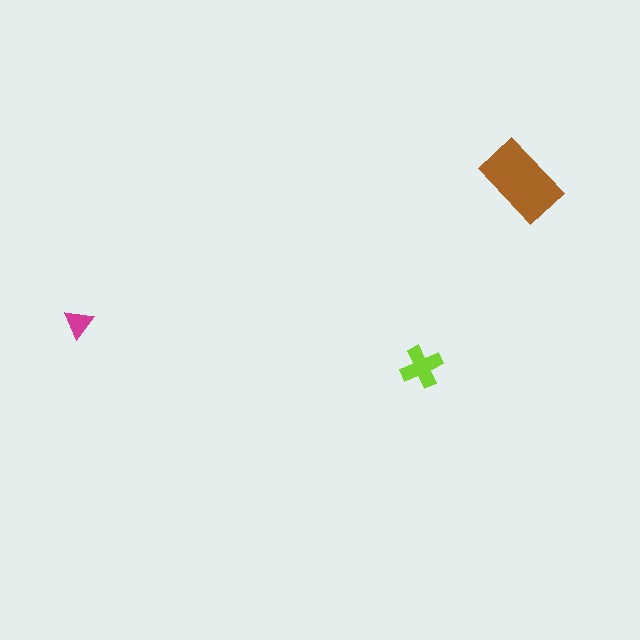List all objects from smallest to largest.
The magenta triangle, the lime cross, the brown rectangle.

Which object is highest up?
The brown rectangle is topmost.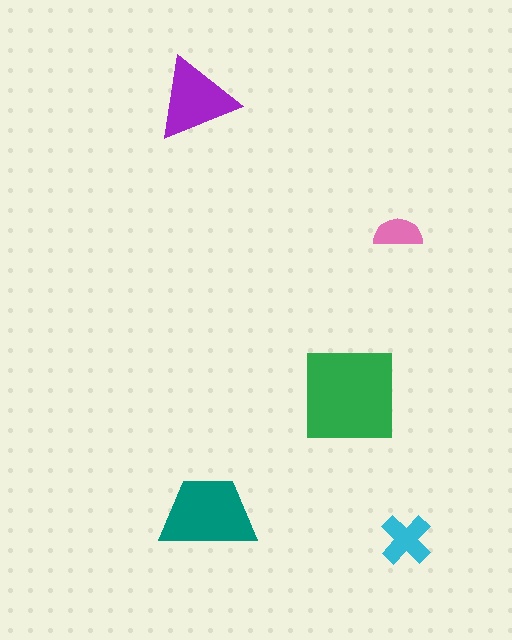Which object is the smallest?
The pink semicircle.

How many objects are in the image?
There are 5 objects in the image.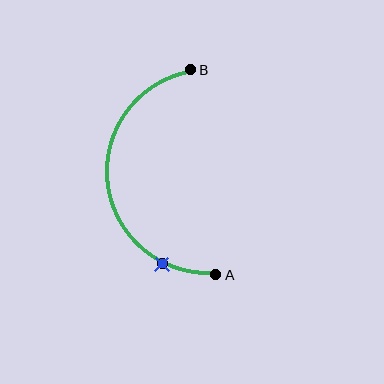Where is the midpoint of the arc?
The arc midpoint is the point on the curve farthest from the straight line joining A and B. It sits to the left of that line.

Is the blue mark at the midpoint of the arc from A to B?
No. The blue mark lies on the arc but is closer to endpoint A. The arc midpoint would be at the point on the curve equidistant along the arc from both A and B.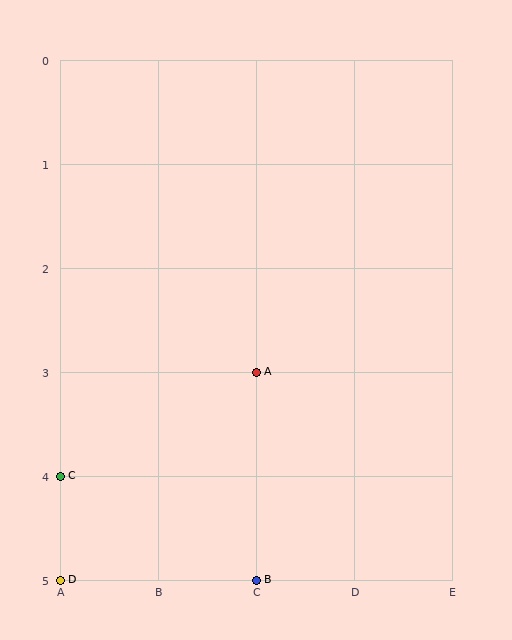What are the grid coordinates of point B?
Point B is at grid coordinates (C, 5).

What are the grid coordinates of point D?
Point D is at grid coordinates (A, 5).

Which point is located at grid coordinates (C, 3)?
Point A is at (C, 3).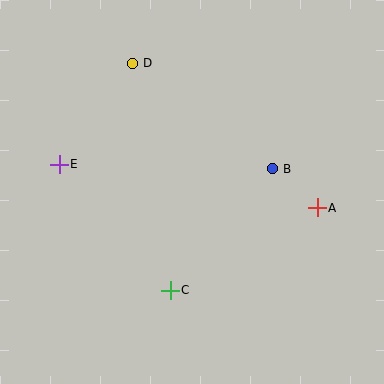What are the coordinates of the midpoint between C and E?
The midpoint between C and E is at (115, 227).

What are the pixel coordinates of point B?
Point B is at (272, 169).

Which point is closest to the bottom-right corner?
Point A is closest to the bottom-right corner.